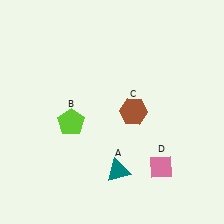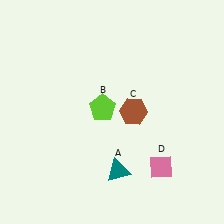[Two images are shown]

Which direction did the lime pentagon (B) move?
The lime pentagon (B) moved right.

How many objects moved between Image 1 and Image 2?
1 object moved between the two images.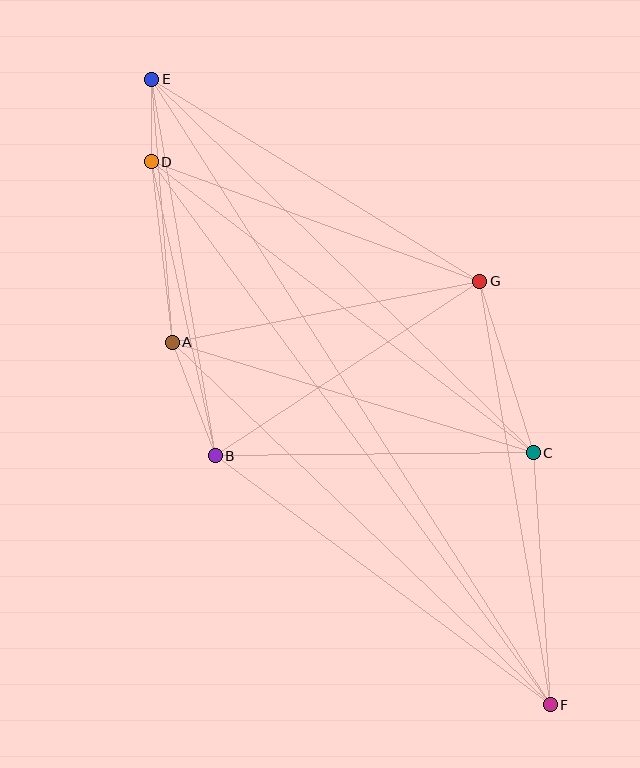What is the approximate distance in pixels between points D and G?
The distance between D and G is approximately 349 pixels.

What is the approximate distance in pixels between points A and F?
The distance between A and F is approximately 524 pixels.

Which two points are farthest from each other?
Points E and F are farthest from each other.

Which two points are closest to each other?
Points D and E are closest to each other.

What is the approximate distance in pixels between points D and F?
The distance between D and F is approximately 673 pixels.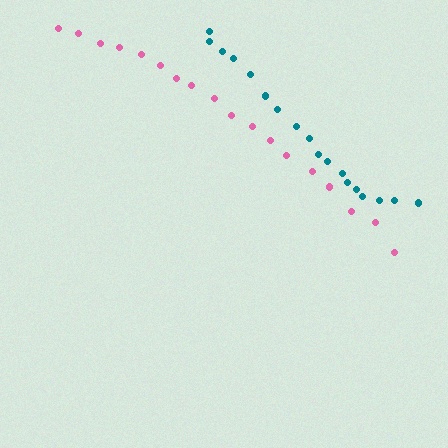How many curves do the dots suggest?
There are 2 distinct paths.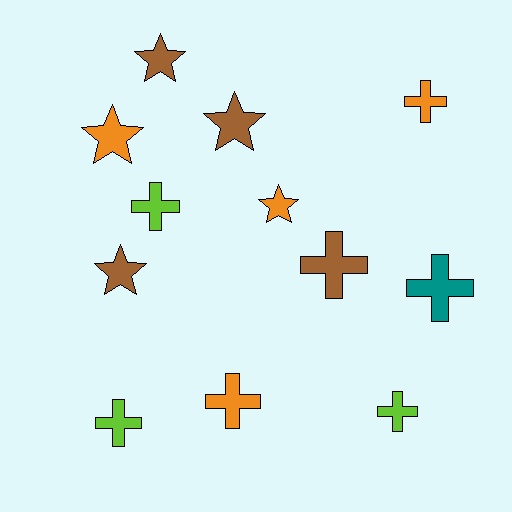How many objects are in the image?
There are 12 objects.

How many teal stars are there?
There are no teal stars.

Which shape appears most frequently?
Cross, with 7 objects.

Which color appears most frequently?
Brown, with 4 objects.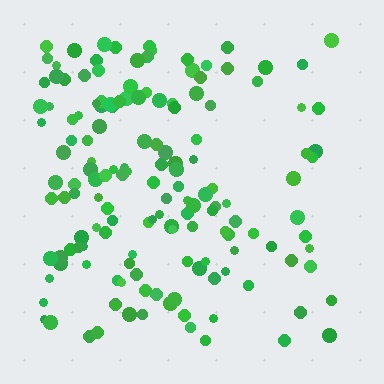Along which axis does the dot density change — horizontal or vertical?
Horizontal.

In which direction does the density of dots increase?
From right to left, with the left side densest.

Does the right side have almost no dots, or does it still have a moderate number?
Still a moderate number, just noticeably fewer than the left.